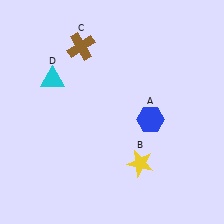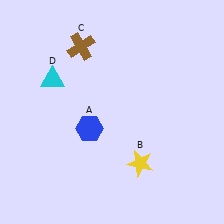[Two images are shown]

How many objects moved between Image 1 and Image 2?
1 object moved between the two images.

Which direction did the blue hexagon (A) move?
The blue hexagon (A) moved left.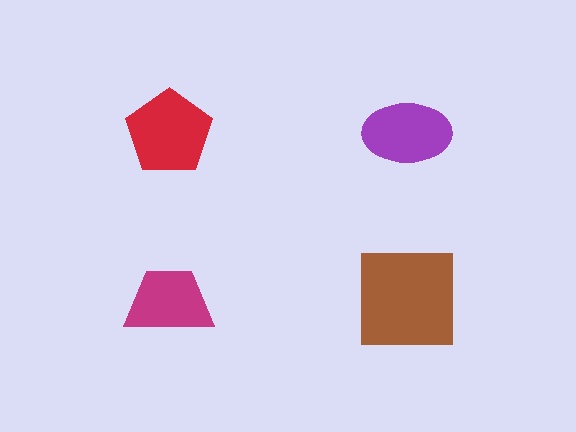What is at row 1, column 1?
A red pentagon.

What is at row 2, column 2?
A brown square.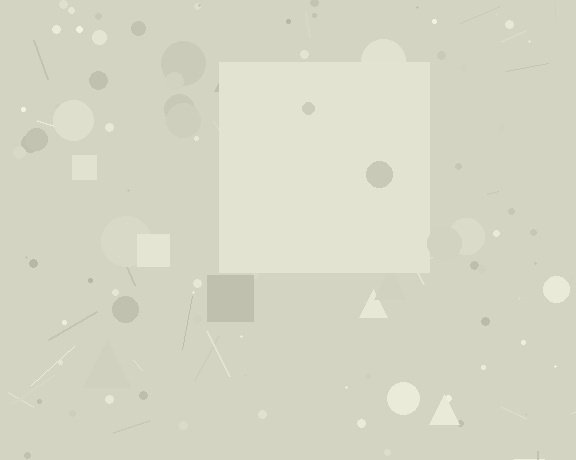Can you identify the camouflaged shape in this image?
The camouflaged shape is a square.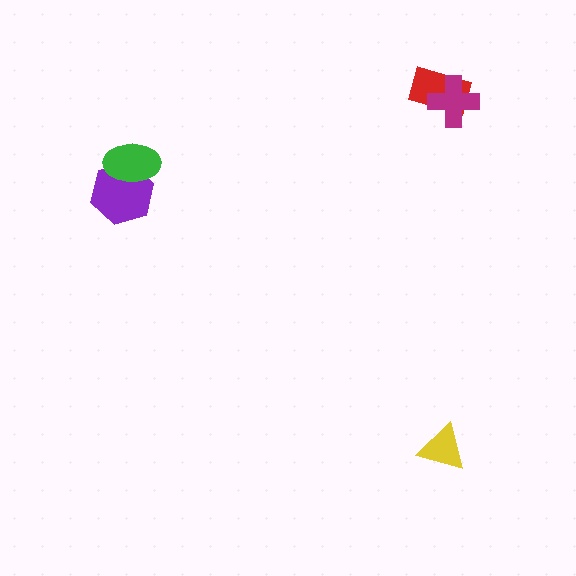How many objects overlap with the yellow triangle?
0 objects overlap with the yellow triangle.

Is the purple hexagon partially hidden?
Yes, it is partially covered by another shape.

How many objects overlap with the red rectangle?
1 object overlaps with the red rectangle.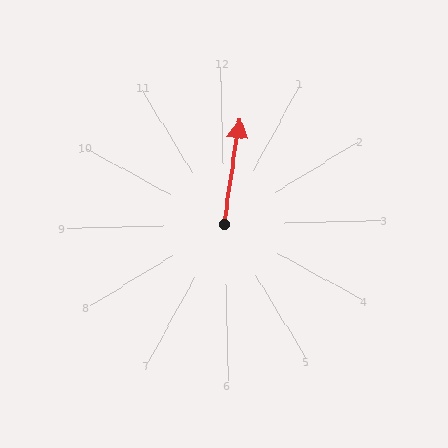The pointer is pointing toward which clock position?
Roughly 12 o'clock.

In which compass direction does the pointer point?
North.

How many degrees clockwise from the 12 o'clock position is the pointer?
Approximately 10 degrees.